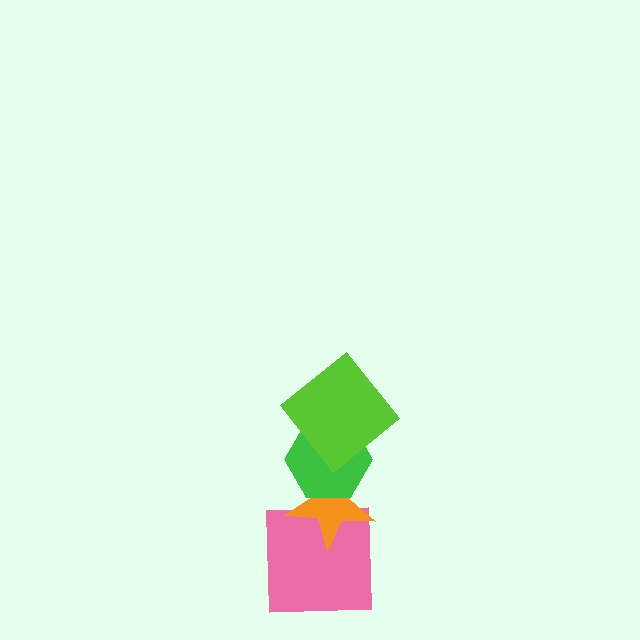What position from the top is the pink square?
The pink square is 4th from the top.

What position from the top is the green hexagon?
The green hexagon is 2nd from the top.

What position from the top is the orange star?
The orange star is 3rd from the top.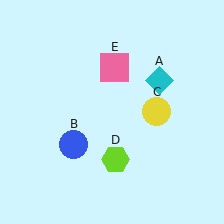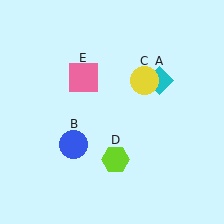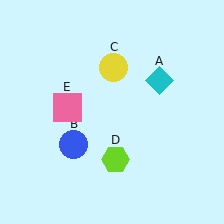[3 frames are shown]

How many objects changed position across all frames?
2 objects changed position: yellow circle (object C), pink square (object E).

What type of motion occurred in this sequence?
The yellow circle (object C), pink square (object E) rotated counterclockwise around the center of the scene.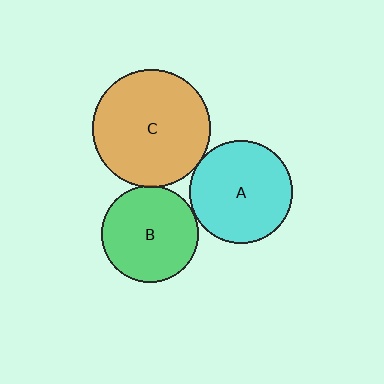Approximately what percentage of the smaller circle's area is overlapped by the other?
Approximately 5%.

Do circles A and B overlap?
Yes.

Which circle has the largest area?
Circle C (orange).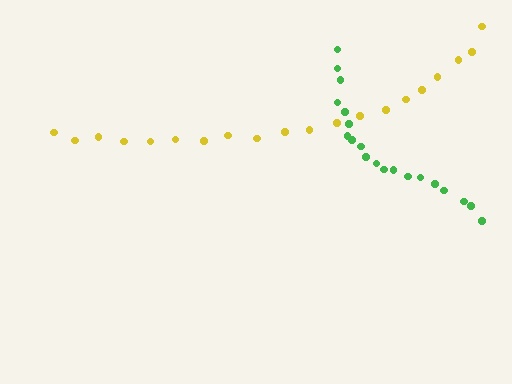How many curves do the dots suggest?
There are 2 distinct paths.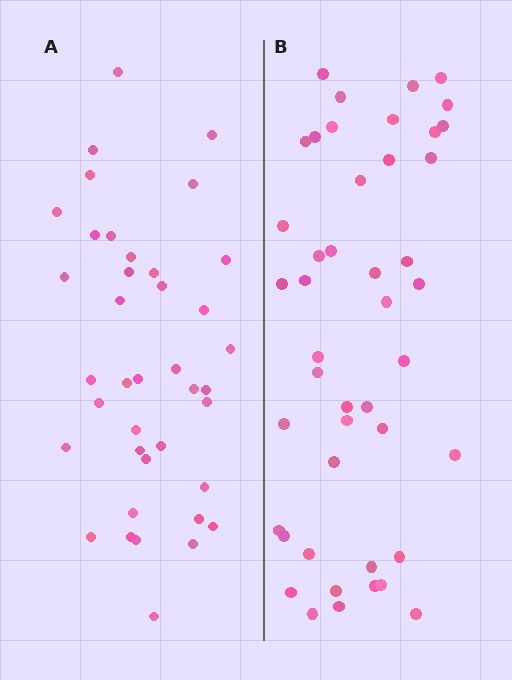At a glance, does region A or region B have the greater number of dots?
Region B (the right region) has more dots.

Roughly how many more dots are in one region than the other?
Region B has about 6 more dots than region A.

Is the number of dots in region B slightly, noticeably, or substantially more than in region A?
Region B has only slightly more — the two regions are fairly close. The ratio is roughly 1.2 to 1.